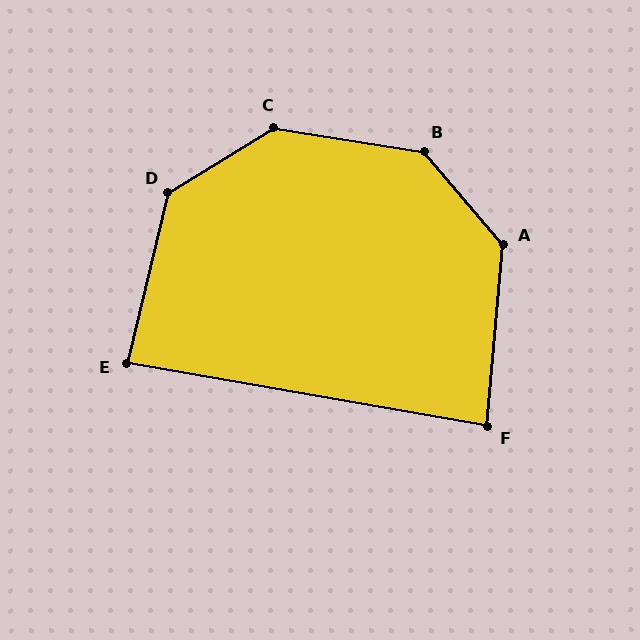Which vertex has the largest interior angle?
B, at approximately 139 degrees.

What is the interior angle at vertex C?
Approximately 139 degrees (obtuse).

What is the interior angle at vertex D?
Approximately 136 degrees (obtuse).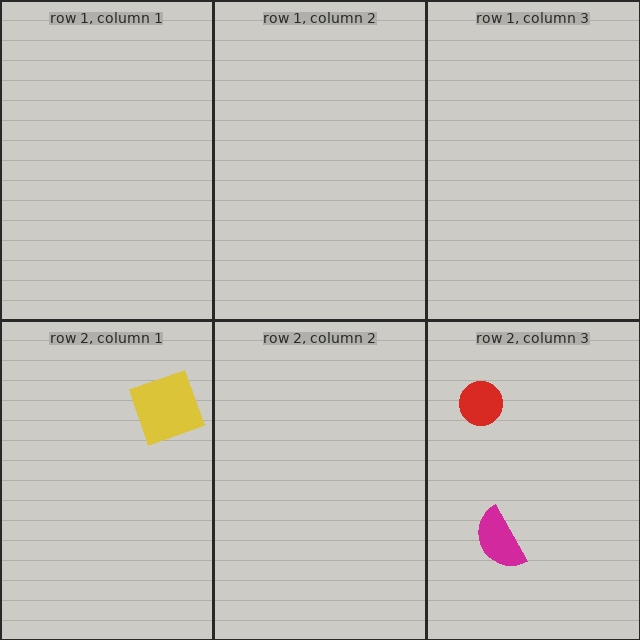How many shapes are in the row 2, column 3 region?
2.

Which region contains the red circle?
The row 2, column 3 region.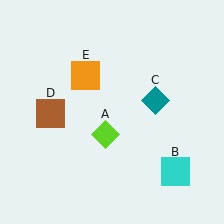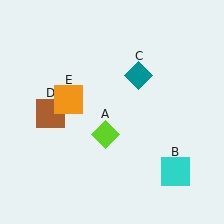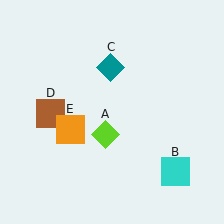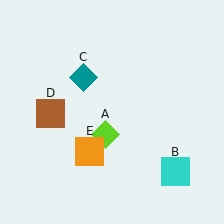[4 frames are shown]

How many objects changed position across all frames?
2 objects changed position: teal diamond (object C), orange square (object E).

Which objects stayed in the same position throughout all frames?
Lime diamond (object A) and cyan square (object B) and brown square (object D) remained stationary.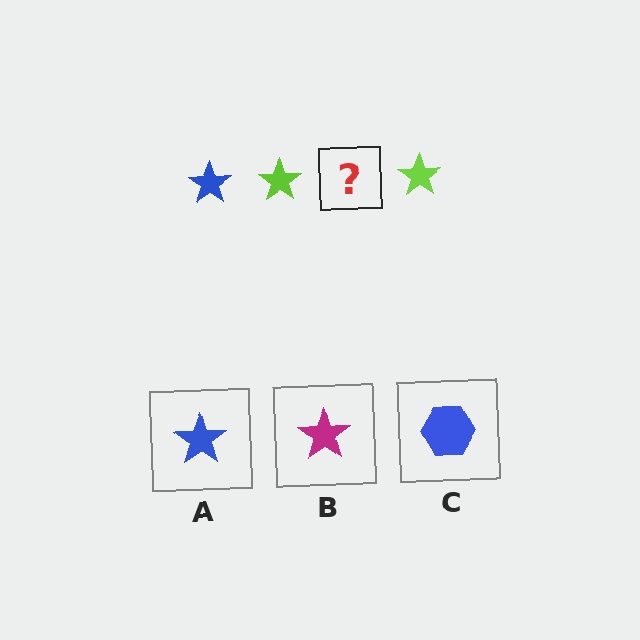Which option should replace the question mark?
Option A.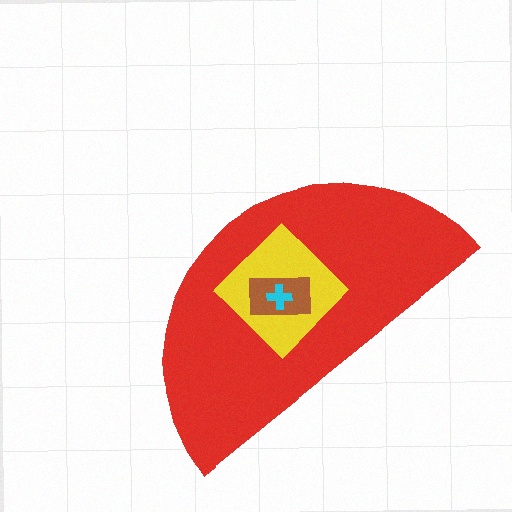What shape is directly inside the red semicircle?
The yellow diamond.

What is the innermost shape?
The cyan cross.